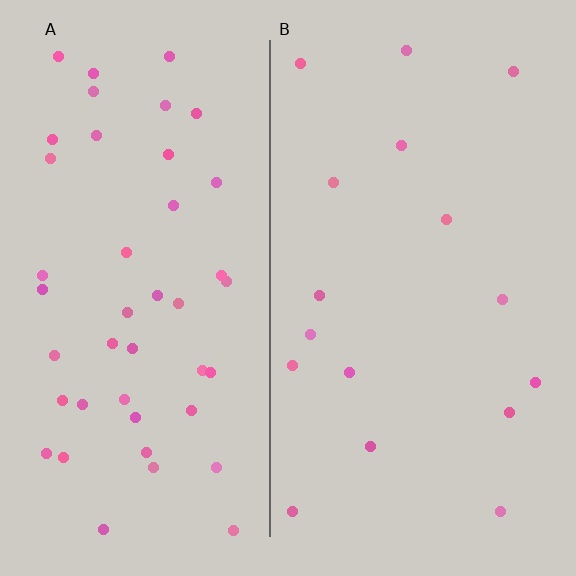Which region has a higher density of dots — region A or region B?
A (the left).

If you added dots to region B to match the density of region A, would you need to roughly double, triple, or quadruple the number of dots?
Approximately triple.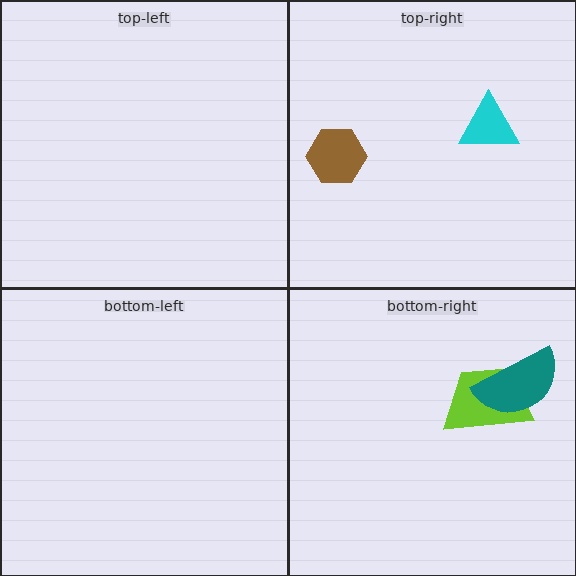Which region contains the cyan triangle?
The top-right region.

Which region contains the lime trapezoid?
The bottom-right region.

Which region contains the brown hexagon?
The top-right region.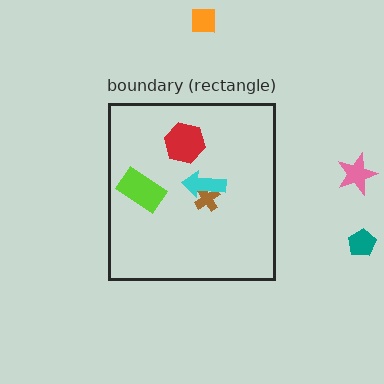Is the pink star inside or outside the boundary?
Outside.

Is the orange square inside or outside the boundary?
Outside.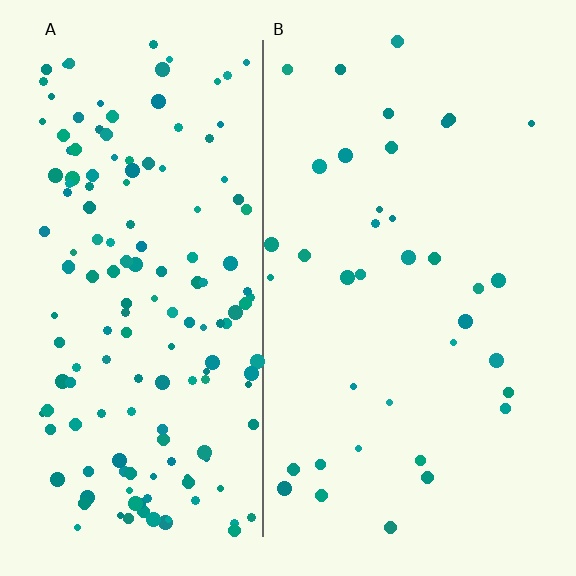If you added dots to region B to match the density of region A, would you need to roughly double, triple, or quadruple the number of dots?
Approximately quadruple.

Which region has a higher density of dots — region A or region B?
A (the left).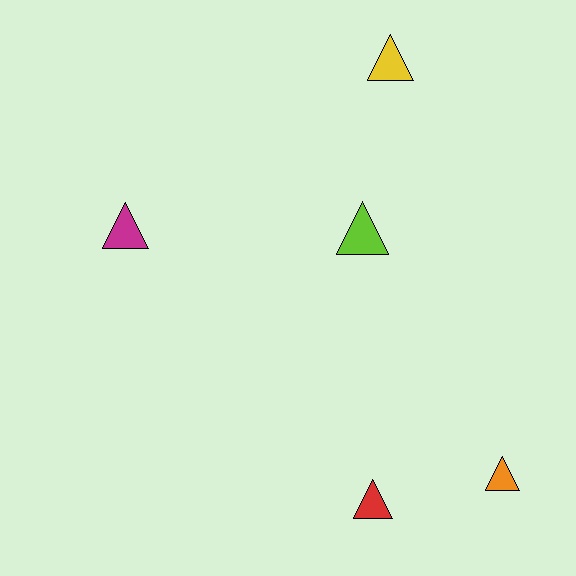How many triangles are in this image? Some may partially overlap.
There are 5 triangles.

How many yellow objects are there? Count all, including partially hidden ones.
There is 1 yellow object.